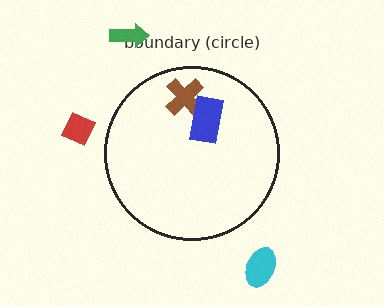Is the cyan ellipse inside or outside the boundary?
Outside.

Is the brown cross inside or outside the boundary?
Inside.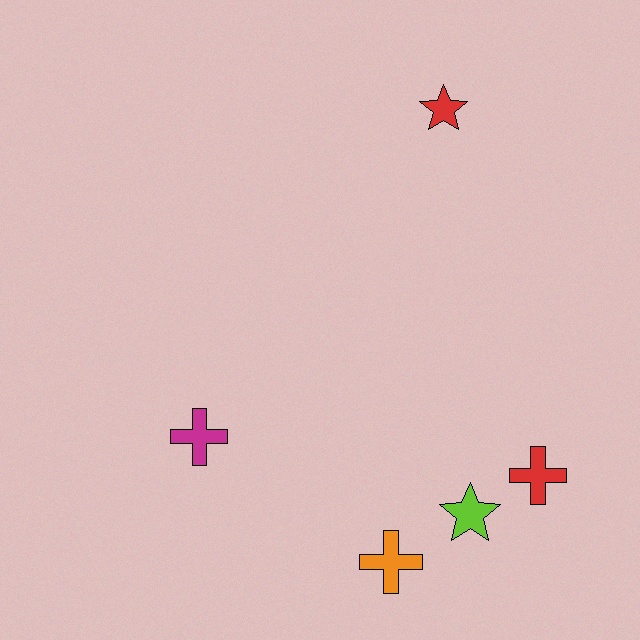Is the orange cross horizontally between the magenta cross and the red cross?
Yes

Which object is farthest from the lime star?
The red star is farthest from the lime star.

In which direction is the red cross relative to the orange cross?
The red cross is to the right of the orange cross.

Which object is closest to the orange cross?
The lime star is closest to the orange cross.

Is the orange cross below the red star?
Yes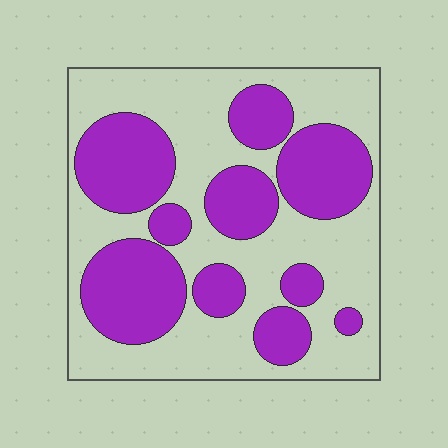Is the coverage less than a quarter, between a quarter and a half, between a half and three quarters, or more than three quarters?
Between a quarter and a half.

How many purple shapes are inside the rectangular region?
10.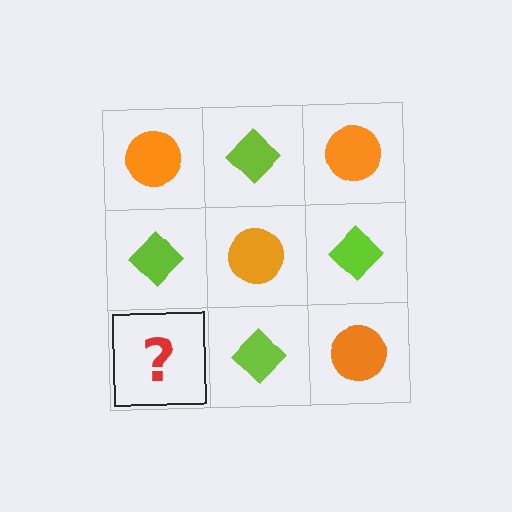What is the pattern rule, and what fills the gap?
The rule is that it alternates orange circle and lime diamond in a checkerboard pattern. The gap should be filled with an orange circle.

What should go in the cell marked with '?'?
The missing cell should contain an orange circle.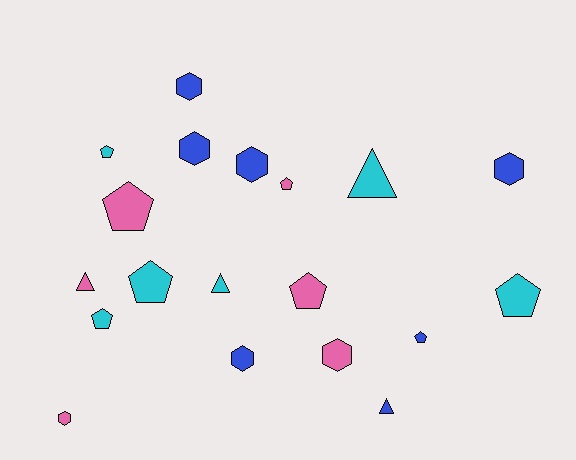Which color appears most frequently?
Blue, with 7 objects.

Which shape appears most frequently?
Pentagon, with 8 objects.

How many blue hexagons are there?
There are 5 blue hexagons.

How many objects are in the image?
There are 19 objects.